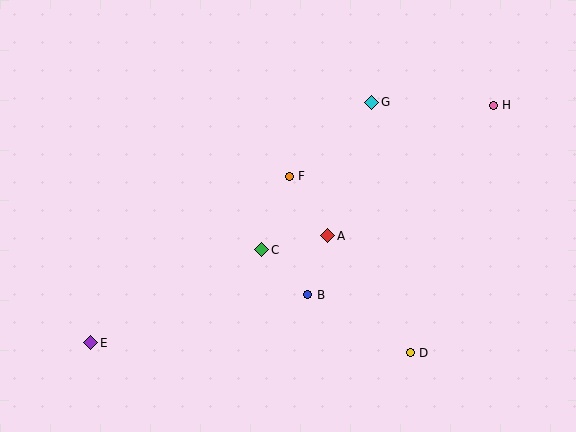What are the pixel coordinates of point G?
Point G is at (372, 102).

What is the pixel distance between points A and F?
The distance between A and F is 71 pixels.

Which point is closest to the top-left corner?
Point F is closest to the top-left corner.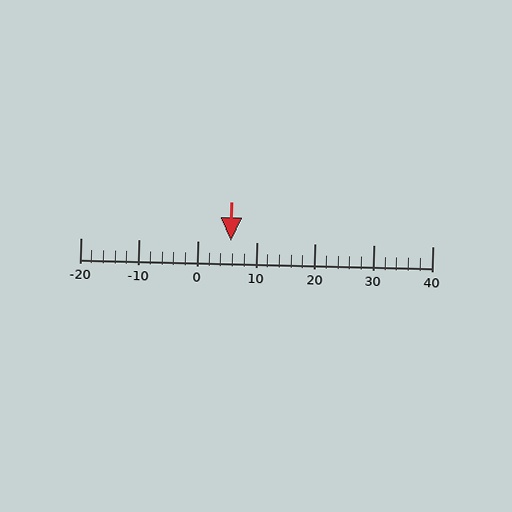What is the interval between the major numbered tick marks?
The major tick marks are spaced 10 units apart.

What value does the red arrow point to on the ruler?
The red arrow points to approximately 6.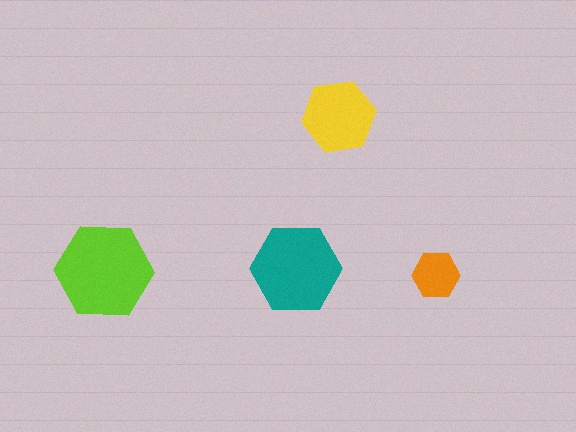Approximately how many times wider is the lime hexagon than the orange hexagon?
About 2 times wider.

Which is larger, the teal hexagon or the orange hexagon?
The teal one.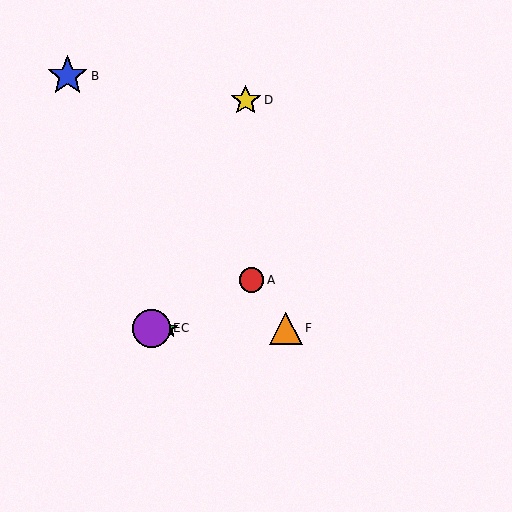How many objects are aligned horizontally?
3 objects (C, E, F) are aligned horizontally.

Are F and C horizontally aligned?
Yes, both are at y≈328.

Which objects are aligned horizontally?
Objects C, E, F are aligned horizontally.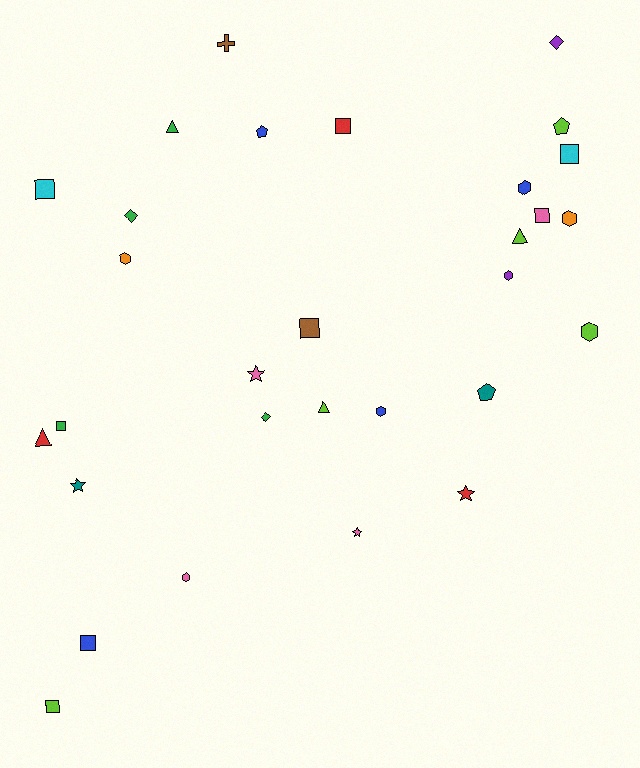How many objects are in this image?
There are 30 objects.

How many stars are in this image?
There are 4 stars.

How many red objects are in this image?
There are 3 red objects.